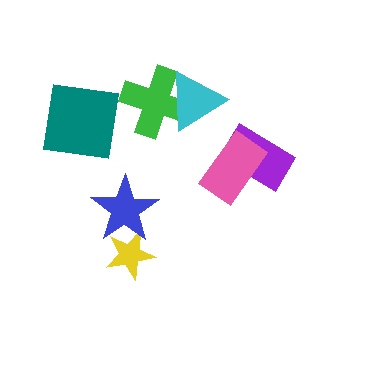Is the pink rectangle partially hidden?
No, no other shape covers it.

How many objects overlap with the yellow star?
1 object overlaps with the yellow star.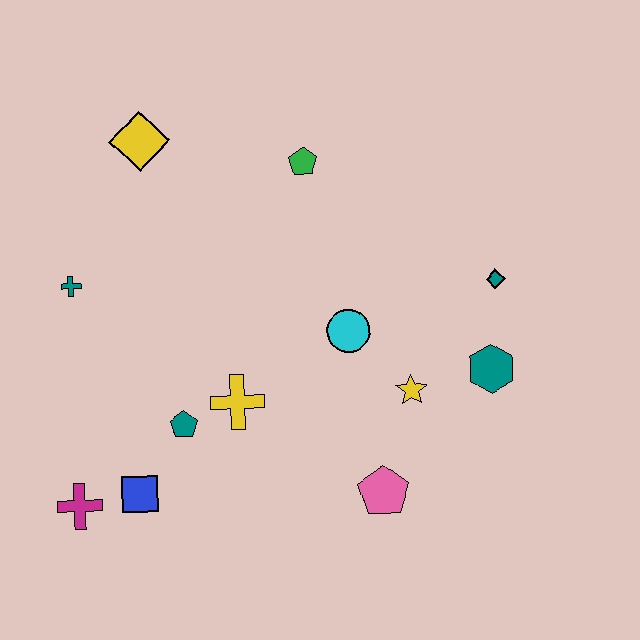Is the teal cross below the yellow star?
No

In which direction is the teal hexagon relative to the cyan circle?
The teal hexagon is to the right of the cyan circle.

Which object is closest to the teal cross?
The yellow diamond is closest to the teal cross.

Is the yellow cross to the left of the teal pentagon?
No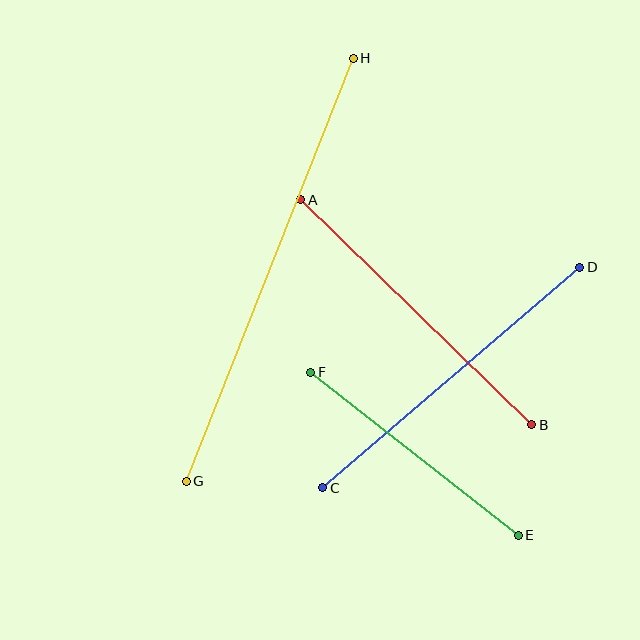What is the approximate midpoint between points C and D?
The midpoint is at approximately (451, 377) pixels.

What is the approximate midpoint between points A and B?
The midpoint is at approximately (416, 312) pixels.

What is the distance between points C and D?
The distance is approximately 339 pixels.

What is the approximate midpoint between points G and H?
The midpoint is at approximately (270, 270) pixels.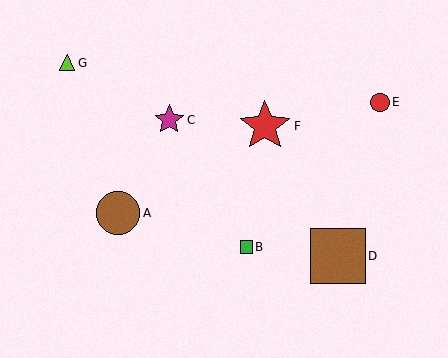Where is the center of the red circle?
The center of the red circle is at (380, 102).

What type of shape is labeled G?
Shape G is a lime triangle.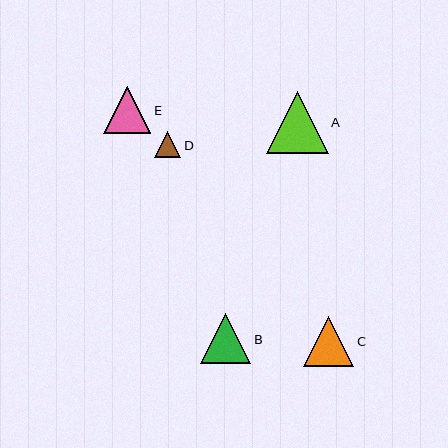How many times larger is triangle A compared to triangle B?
Triangle A is approximately 1.2 times the size of triangle B.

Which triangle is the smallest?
Triangle D is the smallest with a size of approximately 26 pixels.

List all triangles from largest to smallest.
From largest to smallest: A, B, C, E, D.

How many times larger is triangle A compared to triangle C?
Triangle A is approximately 1.2 times the size of triangle C.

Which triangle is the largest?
Triangle A is the largest with a size of approximately 61 pixels.